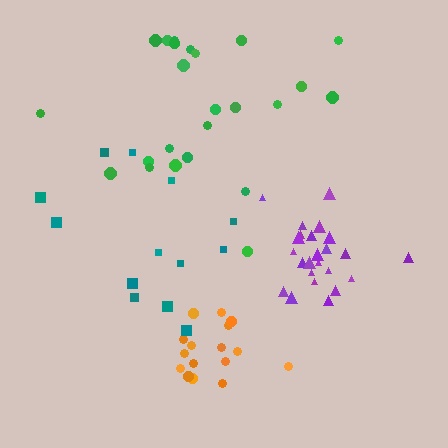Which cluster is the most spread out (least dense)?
Teal.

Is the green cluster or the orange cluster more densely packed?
Orange.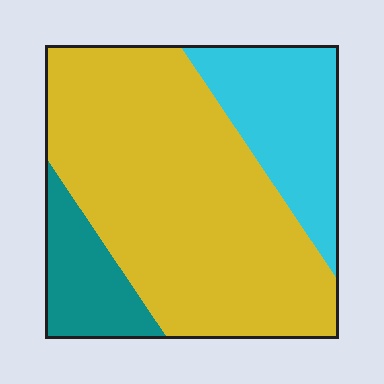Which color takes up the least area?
Teal, at roughly 15%.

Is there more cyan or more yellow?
Yellow.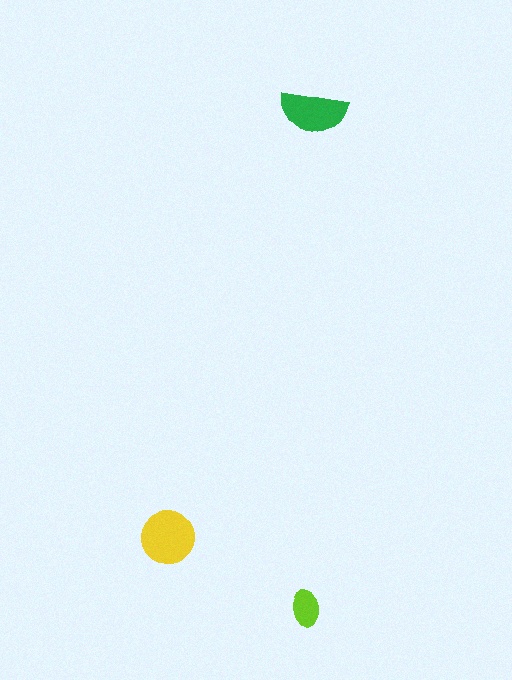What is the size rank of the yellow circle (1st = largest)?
1st.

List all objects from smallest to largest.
The lime ellipse, the green semicircle, the yellow circle.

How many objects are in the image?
There are 3 objects in the image.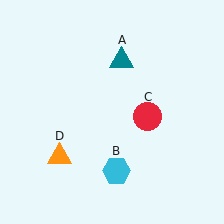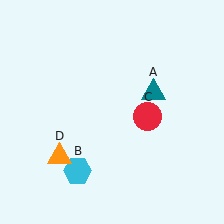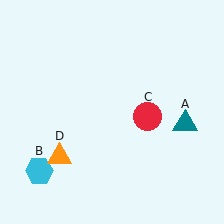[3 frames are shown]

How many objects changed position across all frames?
2 objects changed position: teal triangle (object A), cyan hexagon (object B).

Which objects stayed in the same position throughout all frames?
Red circle (object C) and orange triangle (object D) remained stationary.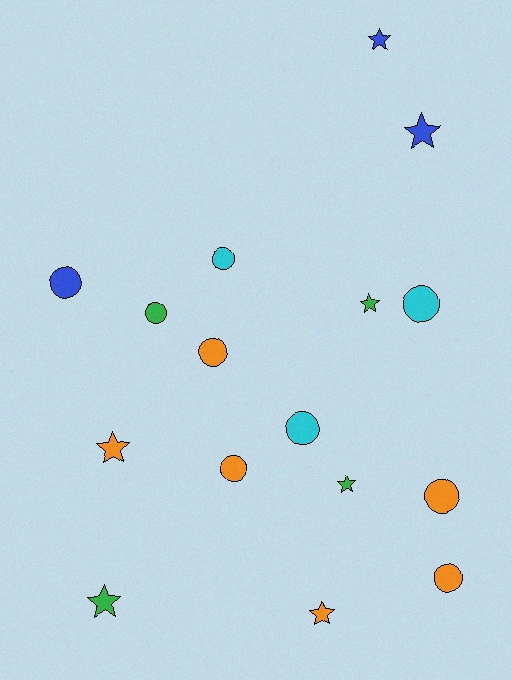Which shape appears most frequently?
Circle, with 9 objects.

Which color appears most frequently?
Orange, with 6 objects.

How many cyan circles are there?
There are 3 cyan circles.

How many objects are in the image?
There are 16 objects.